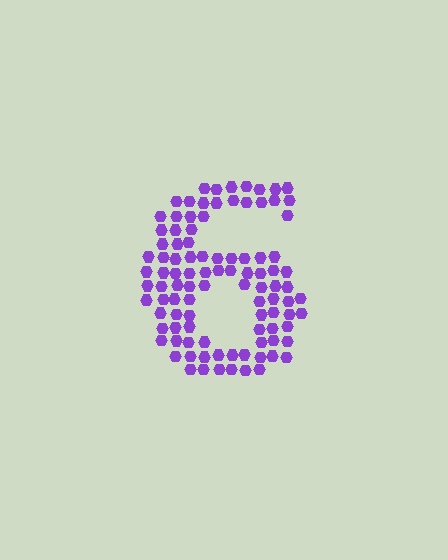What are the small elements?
The small elements are hexagons.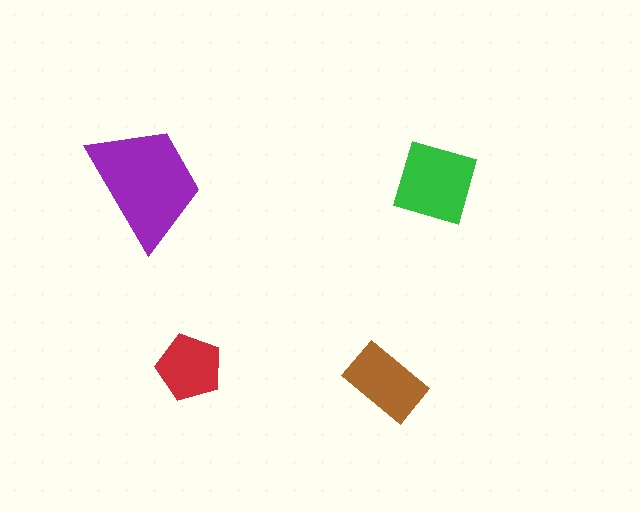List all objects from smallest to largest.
The red pentagon, the brown rectangle, the green diamond, the purple trapezoid.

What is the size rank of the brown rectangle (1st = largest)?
3rd.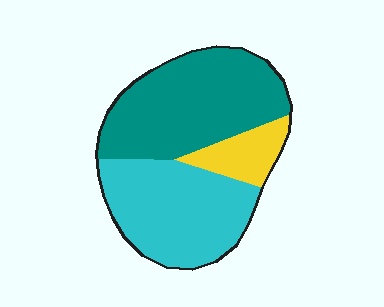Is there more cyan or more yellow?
Cyan.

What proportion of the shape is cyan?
Cyan takes up about two fifths (2/5) of the shape.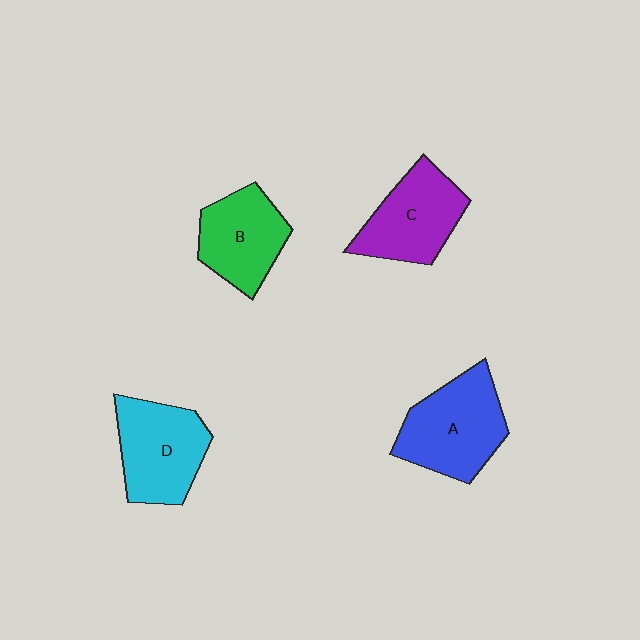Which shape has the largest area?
Shape A (blue).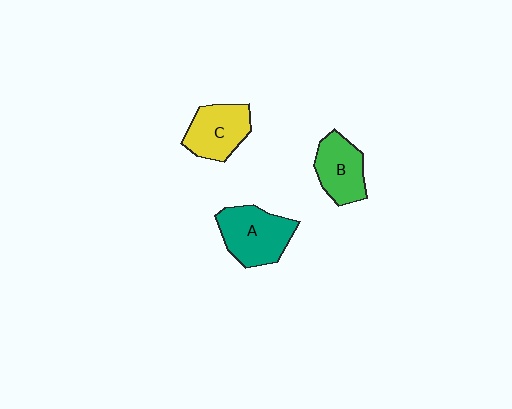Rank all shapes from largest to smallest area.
From largest to smallest: A (teal), C (yellow), B (green).